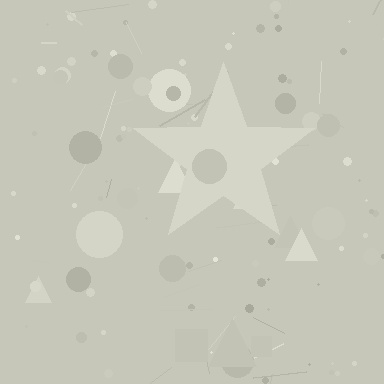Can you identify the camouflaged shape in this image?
The camouflaged shape is a star.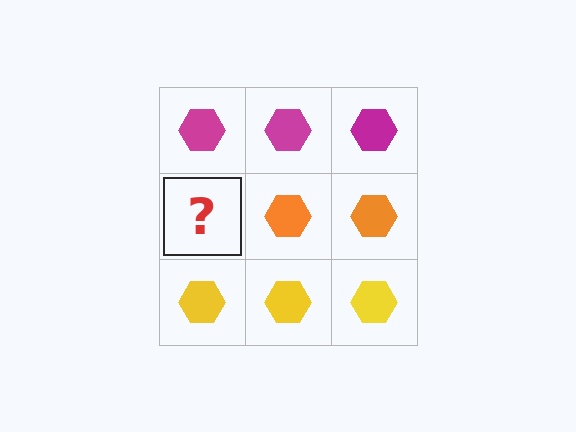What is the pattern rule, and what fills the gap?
The rule is that each row has a consistent color. The gap should be filled with an orange hexagon.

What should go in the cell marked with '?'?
The missing cell should contain an orange hexagon.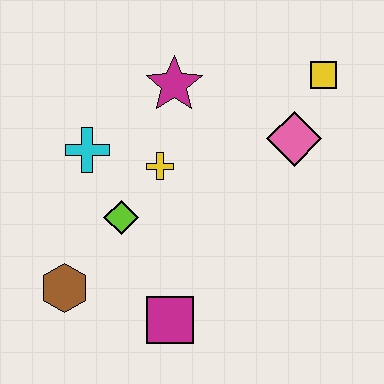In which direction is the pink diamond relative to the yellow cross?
The pink diamond is to the right of the yellow cross.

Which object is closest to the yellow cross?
The lime diamond is closest to the yellow cross.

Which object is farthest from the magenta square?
The yellow square is farthest from the magenta square.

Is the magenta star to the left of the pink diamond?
Yes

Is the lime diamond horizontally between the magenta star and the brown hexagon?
Yes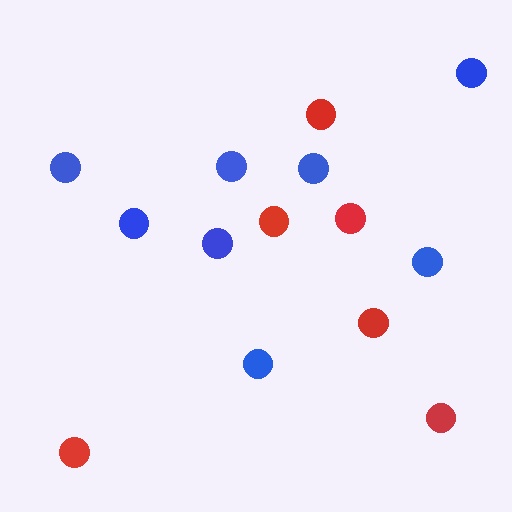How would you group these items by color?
There are 2 groups: one group of blue circles (8) and one group of red circles (6).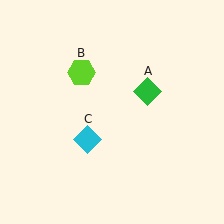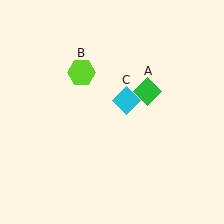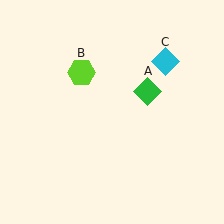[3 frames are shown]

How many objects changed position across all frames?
1 object changed position: cyan diamond (object C).